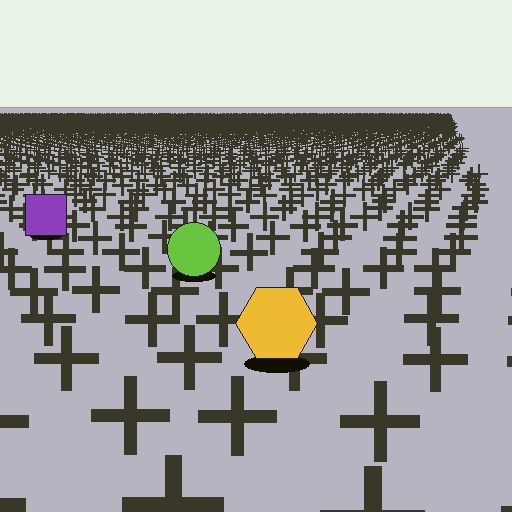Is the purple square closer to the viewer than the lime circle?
No. The lime circle is closer — you can tell from the texture gradient: the ground texture is coarser near it.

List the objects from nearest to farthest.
From nearest to farthest: the yellow hexagon, the lime circle, the purple square.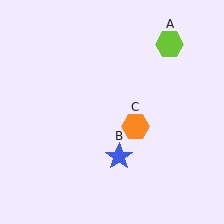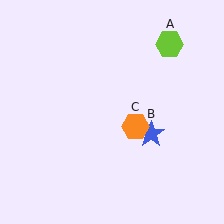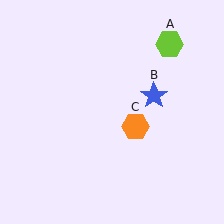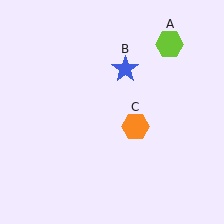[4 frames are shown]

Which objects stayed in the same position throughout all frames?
Lime hexagon (object A) and orange hexagon (object C) remained stationary.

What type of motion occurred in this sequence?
The blue star (object B) rotated counterclockwise around the center of the scene.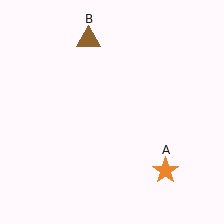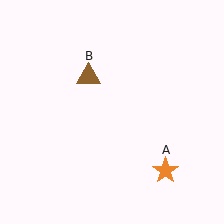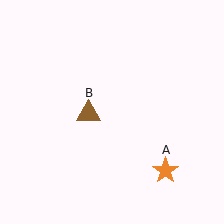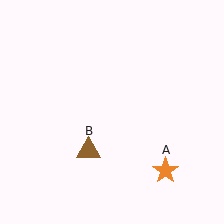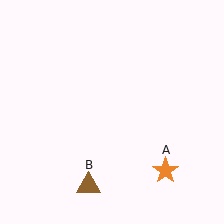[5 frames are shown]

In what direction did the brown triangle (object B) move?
The brown triangle (object B) moved down.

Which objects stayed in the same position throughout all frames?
Orange star (object A) remained stationary.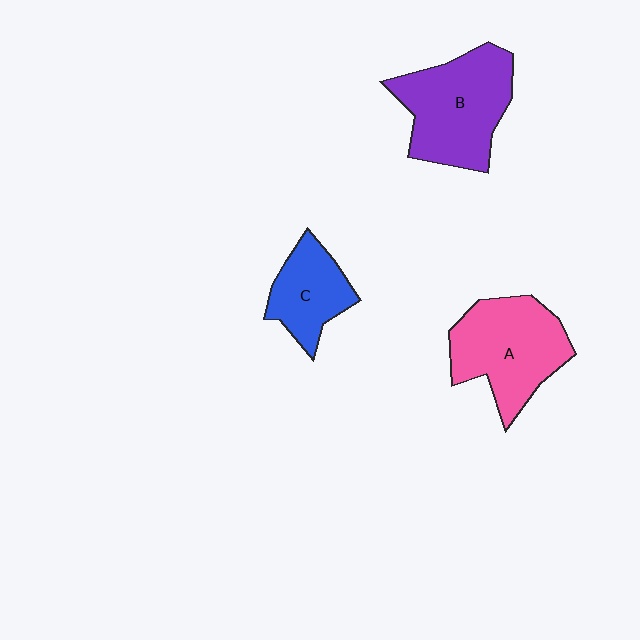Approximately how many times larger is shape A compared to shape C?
Approximately 1.6 times.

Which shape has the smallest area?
Shape C (blue).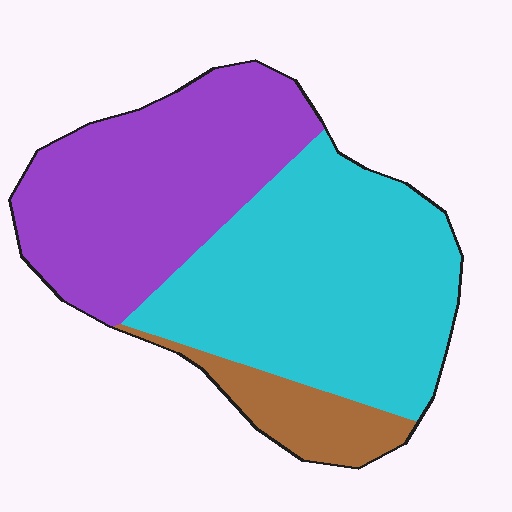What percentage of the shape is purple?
Purple takes up about two fifths (2/5) of the shape.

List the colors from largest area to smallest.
From largest to smallest: cyan, purple, brown.